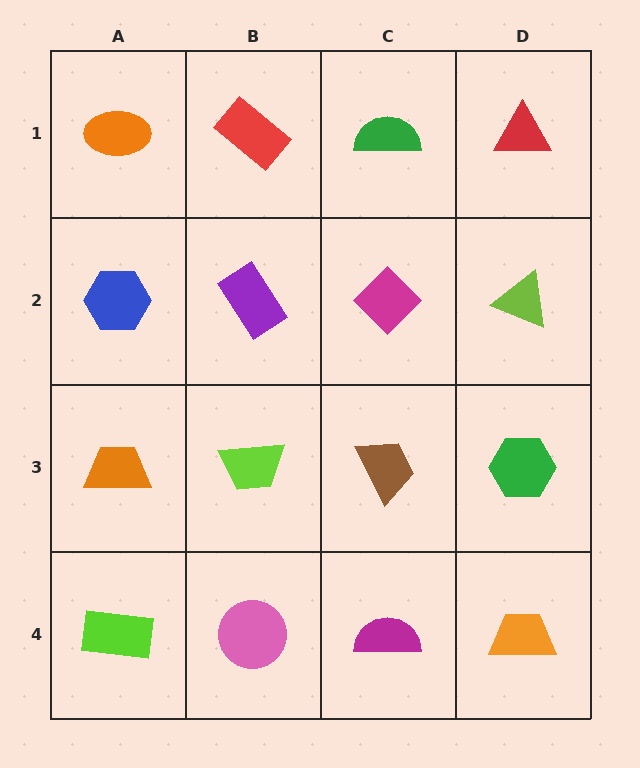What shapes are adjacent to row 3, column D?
A lime triangle (row 2, column D), an orange trapezoid (row 4, column D), a brown trapezoid (row 3, column C).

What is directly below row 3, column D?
An orange trapezoid.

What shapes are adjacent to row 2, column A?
An orange ellipse (row 1, column A), an orange trapezoid (row 3, column A), a purple rectangle (row 2, column B).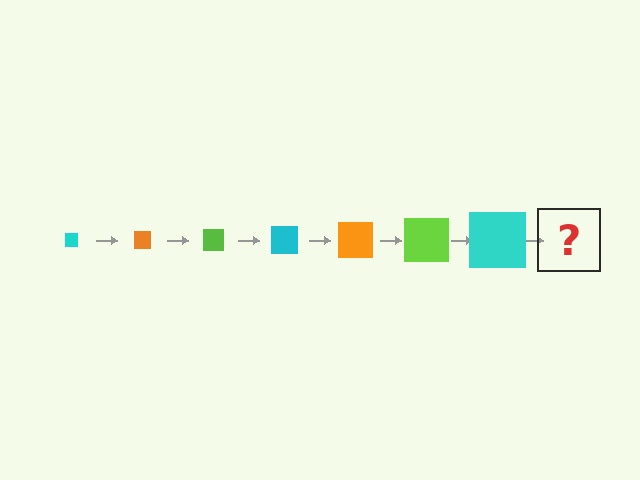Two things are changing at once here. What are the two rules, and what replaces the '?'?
The two rules are that the square grows larger each step and the color cycles through cyan, orange, and lime. The '?' should be an orange square, larger than the previous one.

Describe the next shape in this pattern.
It should be an orange square, larger than the previous one.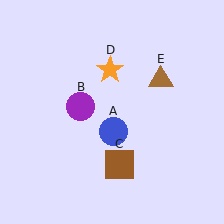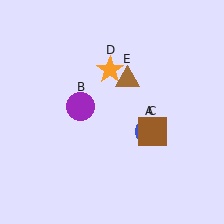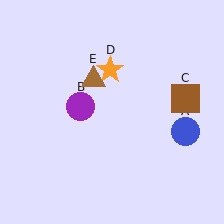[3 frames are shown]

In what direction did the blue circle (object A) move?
The blue circle (object A) moved right.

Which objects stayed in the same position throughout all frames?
Purple circle (object B) and orange star (object D) remained stationary.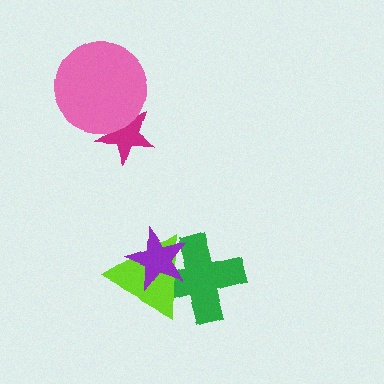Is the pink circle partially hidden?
No, no other shape covers it.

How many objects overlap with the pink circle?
1 object overlaps with the pink circle.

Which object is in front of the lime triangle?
The purple star is in front of the lime triangle.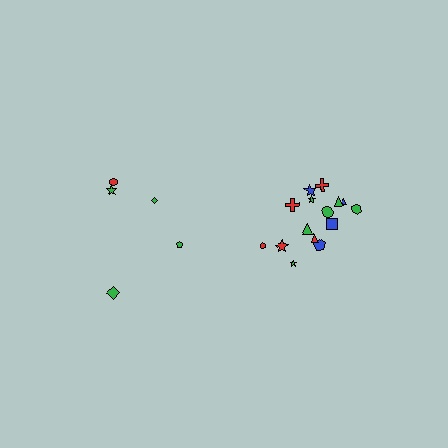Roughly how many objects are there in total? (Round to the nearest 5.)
Roughly 20 objects in total.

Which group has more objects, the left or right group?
The right group.